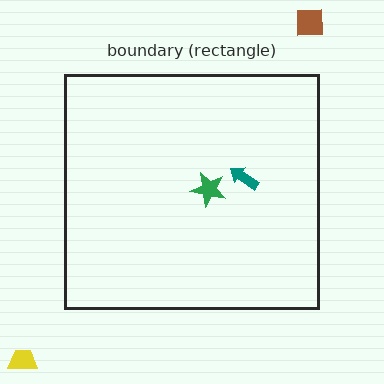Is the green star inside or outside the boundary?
Inside.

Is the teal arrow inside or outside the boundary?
Inside.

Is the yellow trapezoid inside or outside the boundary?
Outside.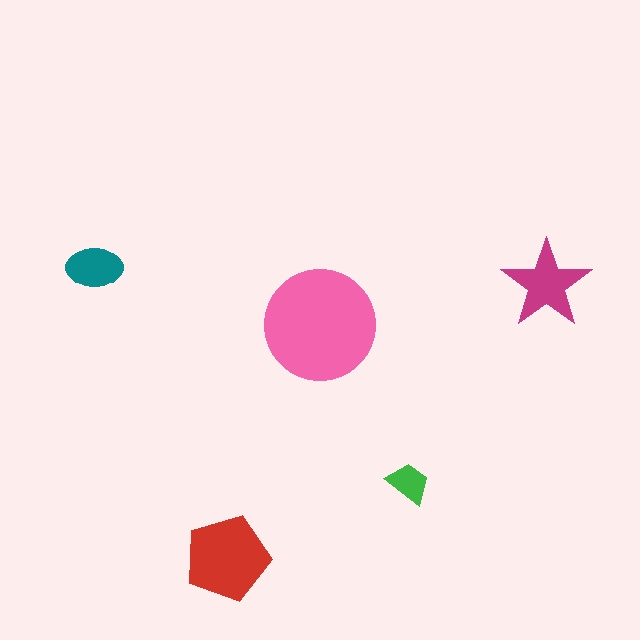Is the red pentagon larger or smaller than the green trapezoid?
Larger.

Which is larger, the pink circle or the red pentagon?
The pink circle.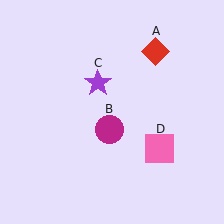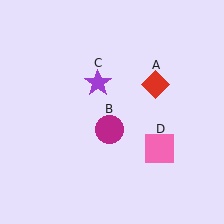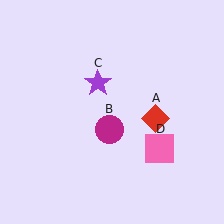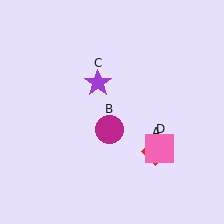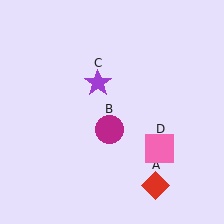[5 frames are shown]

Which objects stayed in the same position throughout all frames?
Magenta circle (object B) and purple star (object C) and pink square (object D) remained stationary.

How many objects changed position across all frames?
1 object changed position: red diamond (object A).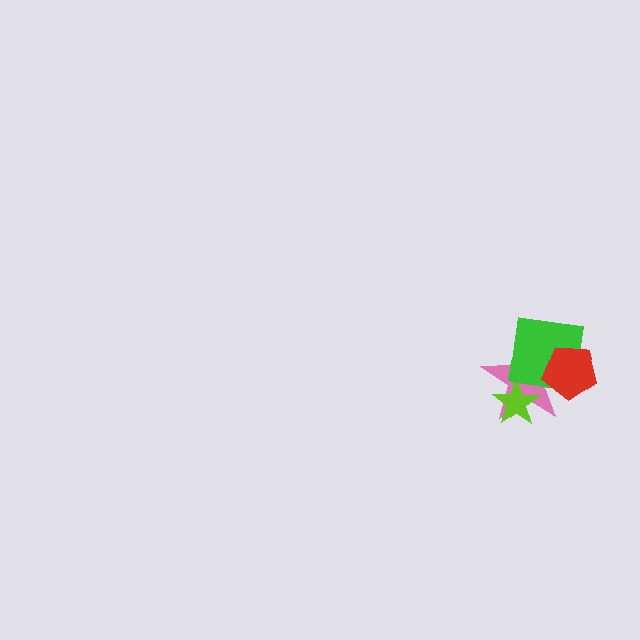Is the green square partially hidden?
Yes, it is partially covered by another shape.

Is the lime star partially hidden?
No, no other shape covers it.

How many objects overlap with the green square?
2 objects overlap with the green square.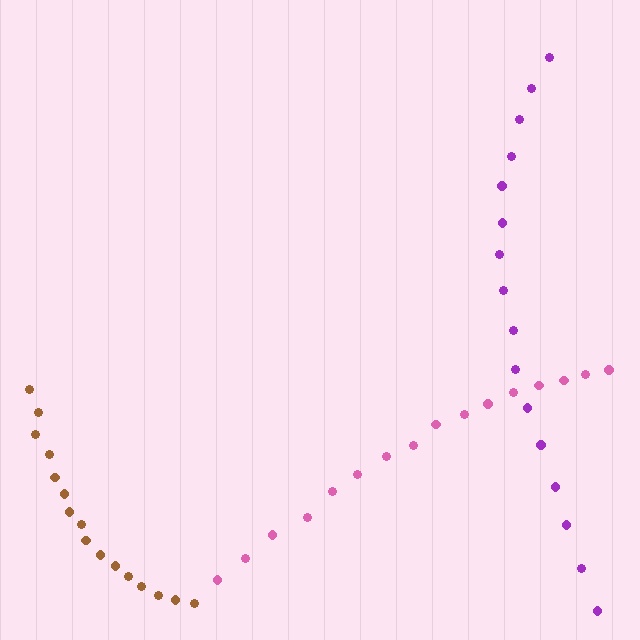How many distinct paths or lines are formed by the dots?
There are 3 distinct paths.